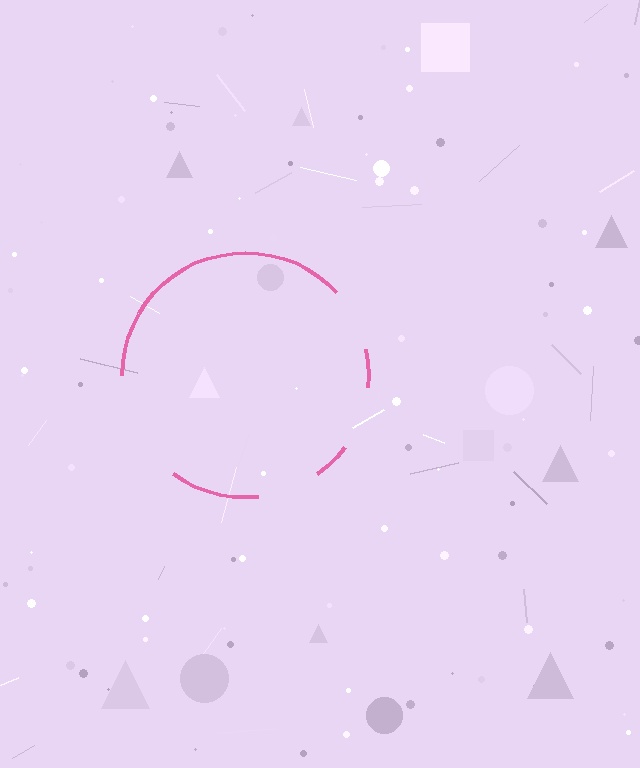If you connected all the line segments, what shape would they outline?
They would outline a circle.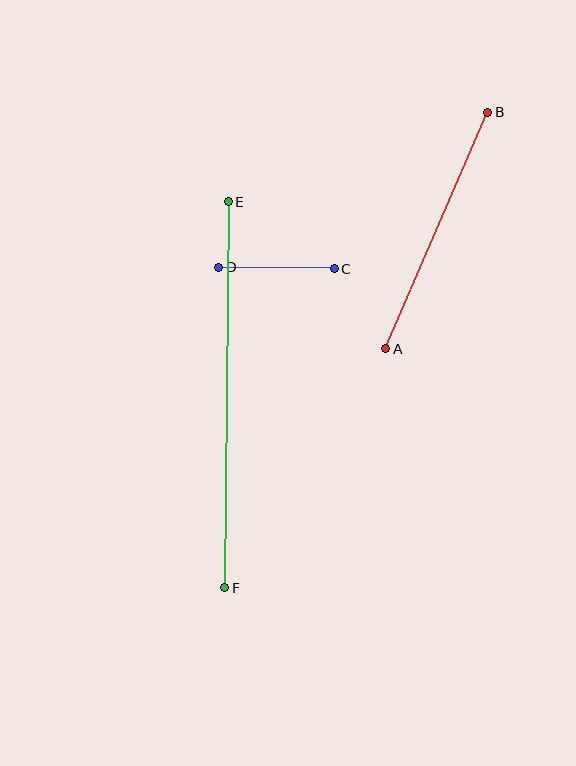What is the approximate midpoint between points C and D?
The midpoint is at approximately (277, 268) pixels.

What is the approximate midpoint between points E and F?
The midpoint is at approximately (226, 395) pixels.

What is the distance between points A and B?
The distance is approximately 257 pixels.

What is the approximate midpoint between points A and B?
The midpoint is at approximately (437, 230) pixels.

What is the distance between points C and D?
The distance is approximately 115 pixels.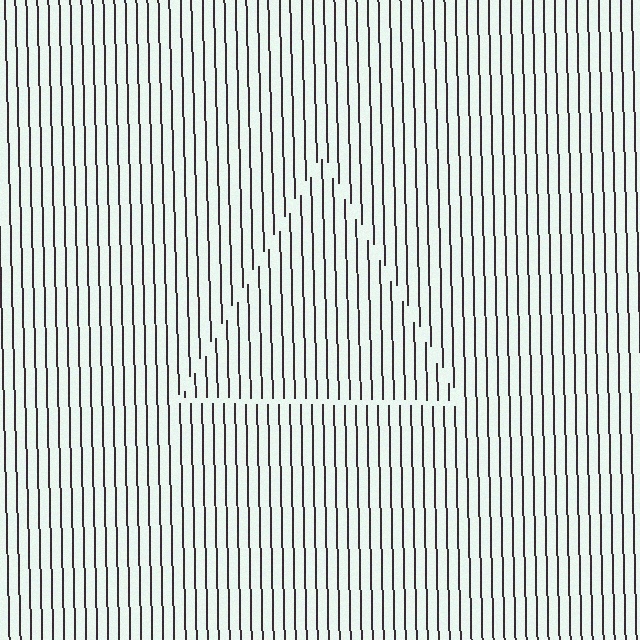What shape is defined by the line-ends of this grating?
An illusory triangle. The interior of the shape contains the same grating, shifted by half a period — the contour is defined by the phase discontinuity where line-ends from the inner and outer gratings abut.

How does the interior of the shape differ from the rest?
The interior of the shape contains the same grating, shifted by half a period — the contour is defined by the phase discontinuity where line-ends from the inner and outer gratings abut.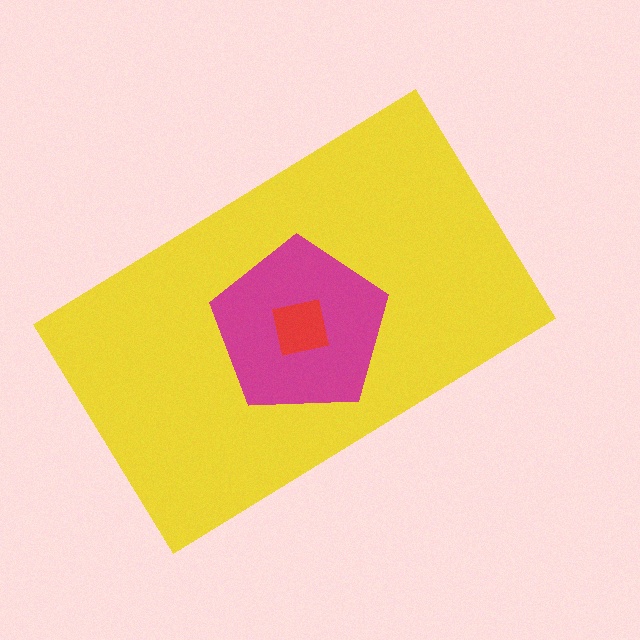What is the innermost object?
The red square.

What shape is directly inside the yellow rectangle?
The magenta pentagon.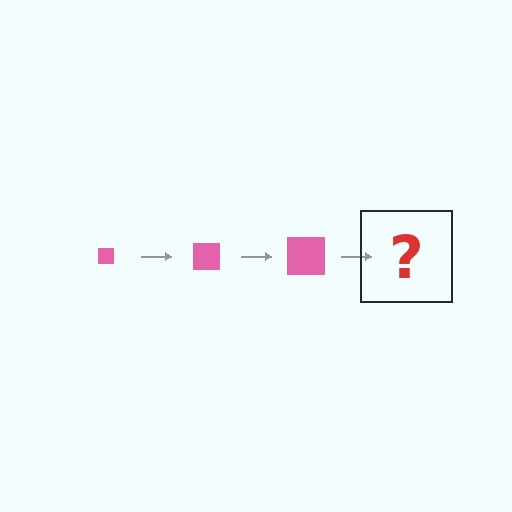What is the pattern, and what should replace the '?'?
The pattern is that the square gets progressively larger each step. The '?' should be a pink square, larger than the previous one.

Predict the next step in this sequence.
The next step is a pink square, larger than the previous one.